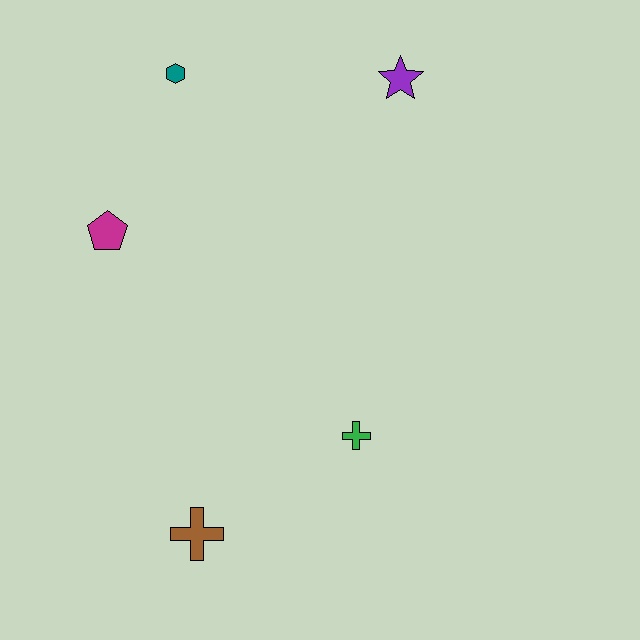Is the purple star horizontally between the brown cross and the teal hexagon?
No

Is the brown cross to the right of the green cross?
No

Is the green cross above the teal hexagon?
No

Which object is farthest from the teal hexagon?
The brown cross is farthest from the teal hexagon.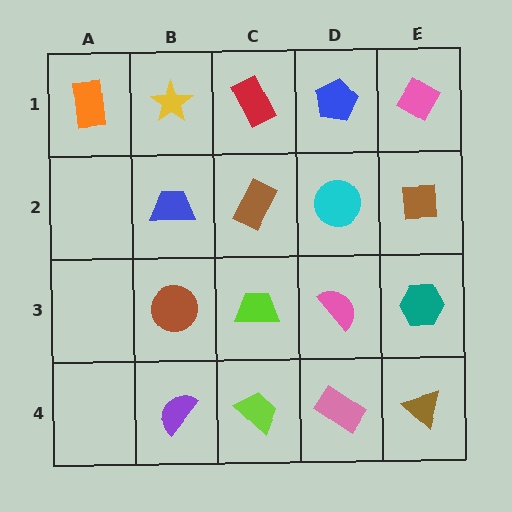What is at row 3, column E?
A teal hexagon.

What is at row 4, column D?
A pink rectangle.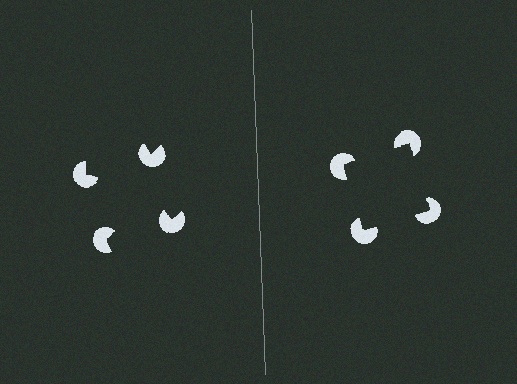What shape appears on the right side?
An illusory square.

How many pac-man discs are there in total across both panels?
8 — 4 on each side.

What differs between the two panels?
The pac-man discs are positioned identically on both sides; only the wedge orientations differ. On the right they align to a square; on the left they are misaligned.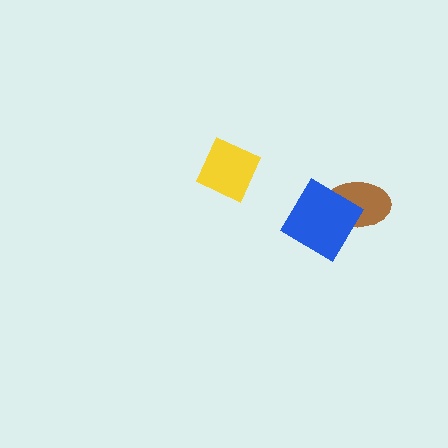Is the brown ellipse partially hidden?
Yes, it is partially covered by another shape.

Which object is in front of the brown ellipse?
The blue diamond is in front of the brown ellipse.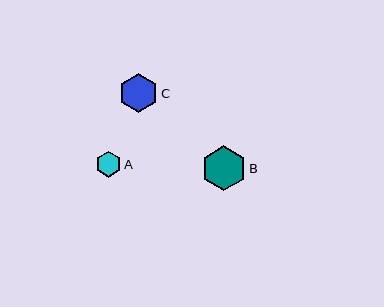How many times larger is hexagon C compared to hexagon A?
Hexagon C is approximately 1.5 times the size of hexagon A.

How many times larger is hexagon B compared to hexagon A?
Hexagon B is approximately 1.8 times the size of hexagon A.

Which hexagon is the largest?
Hexagon B is the largest with a size of approximately 45 pixels.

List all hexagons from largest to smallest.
From largest to smallest: B, C, A.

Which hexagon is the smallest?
Hexagon A is the smallest with a size of approximately 25 pixels.